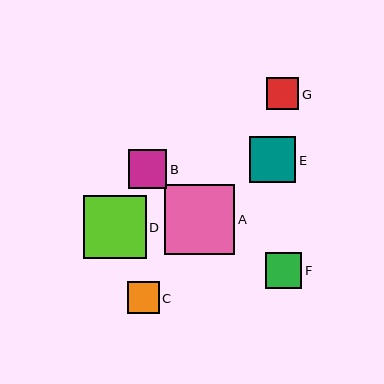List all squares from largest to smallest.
From largest to smallest: A, D, E, B, F, G, C.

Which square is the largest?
Square A is the largest with a size of approximately 70 pixels.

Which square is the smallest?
Square C is the smallest with a size of approximately 32 pixels.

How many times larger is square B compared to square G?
Square B is approximately 1.2 times the size of square G.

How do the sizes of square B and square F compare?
Square B and square F are approximately the same size.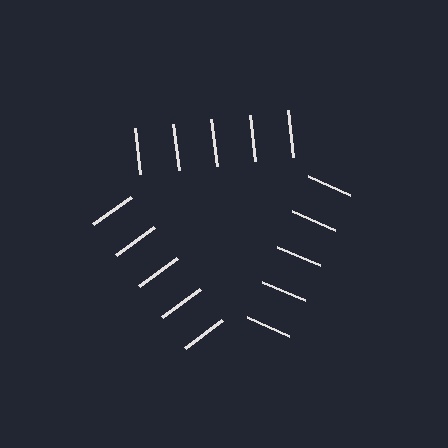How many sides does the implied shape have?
3 sides — the line-ends trace a triangle.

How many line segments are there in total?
15 — 5 along each of the 3 edges.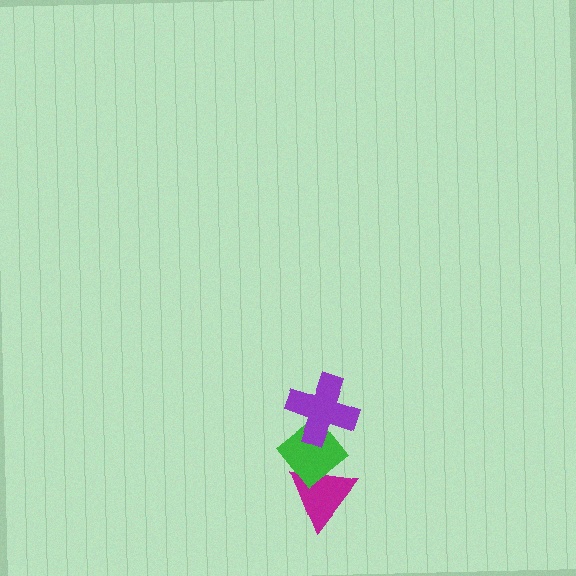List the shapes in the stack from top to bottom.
From top to bottom: the purple cross, the green diamond, the magenta triangle.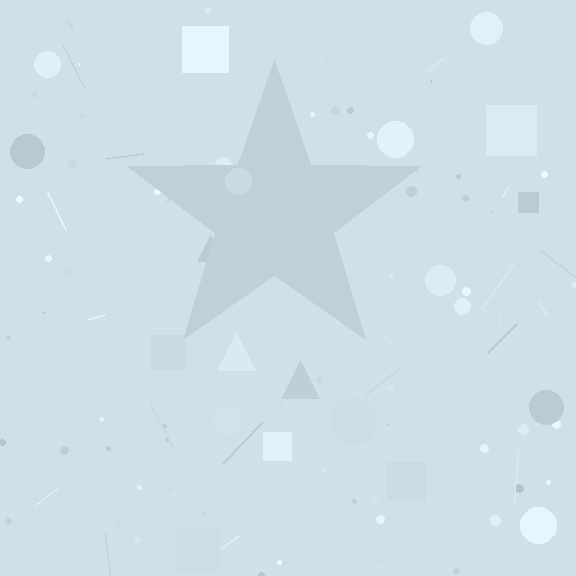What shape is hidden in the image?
A star is hidden in the image.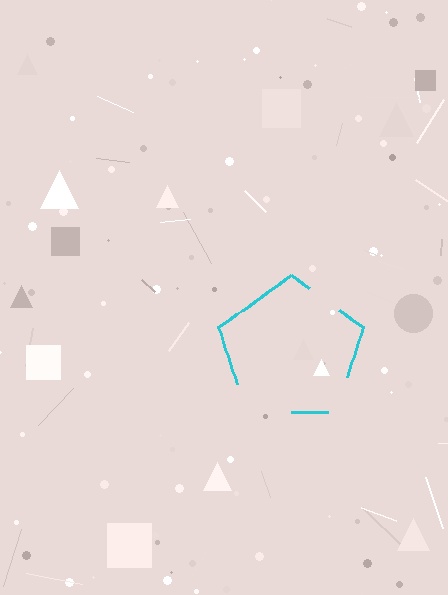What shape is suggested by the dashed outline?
The dashed outline suggests a pentagon.